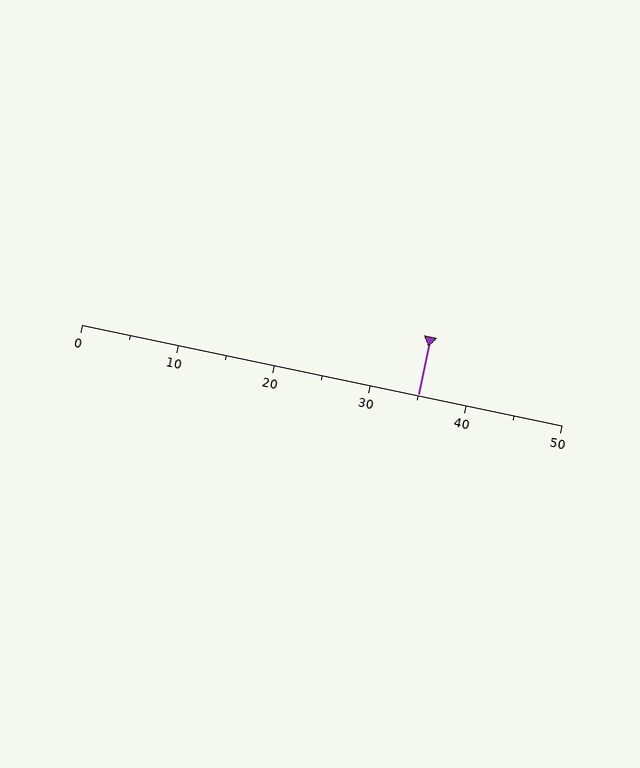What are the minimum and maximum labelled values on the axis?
The axis runs from 0 to 50.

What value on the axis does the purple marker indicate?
The marker indicates approximately 35.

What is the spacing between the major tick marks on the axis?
The major ticks are spaced 10 apart.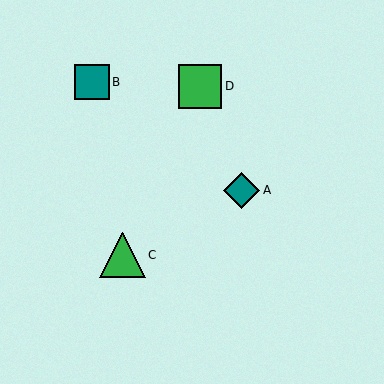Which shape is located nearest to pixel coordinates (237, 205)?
The teal diamond (labeled A) at (242, 190) is nearest to that location.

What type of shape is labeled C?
Shape C is a green triangle.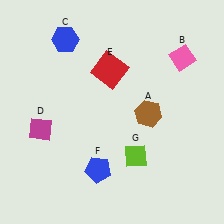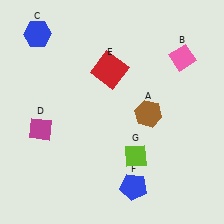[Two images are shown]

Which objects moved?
The objects that moved are: the blue hexagon (C), the blue pentagon (F).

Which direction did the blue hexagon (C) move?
The blue hexagon (C) moved left.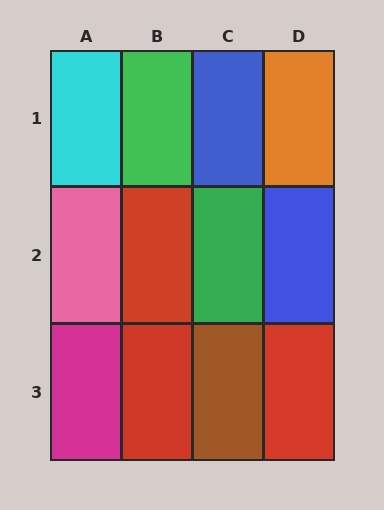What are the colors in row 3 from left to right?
Magenta, red, brown, red.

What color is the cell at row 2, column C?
Green.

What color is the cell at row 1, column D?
Orange.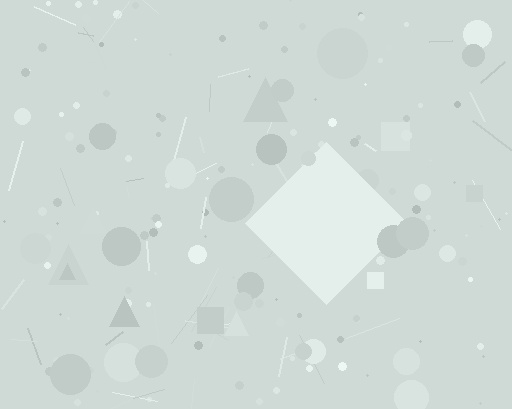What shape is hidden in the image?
A diamond is hidden in the image.